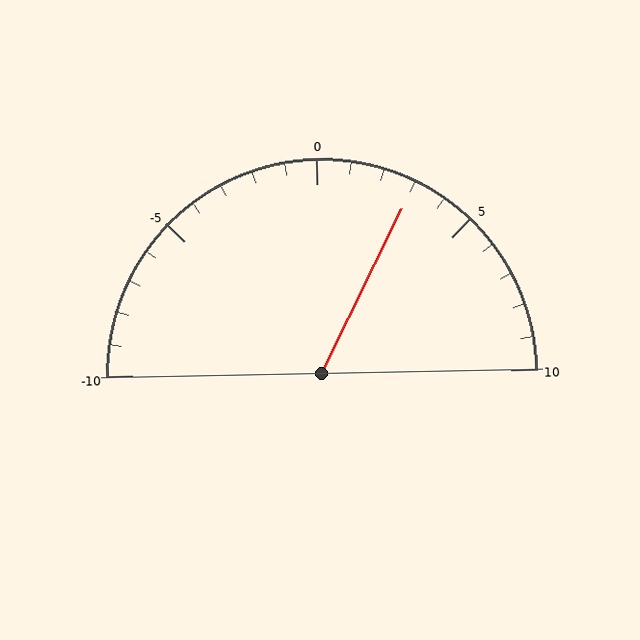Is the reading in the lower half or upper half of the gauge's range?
The reading is in the upper half of the range (-10 to 10).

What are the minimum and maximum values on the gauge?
The gauge ranges from -10 to 10.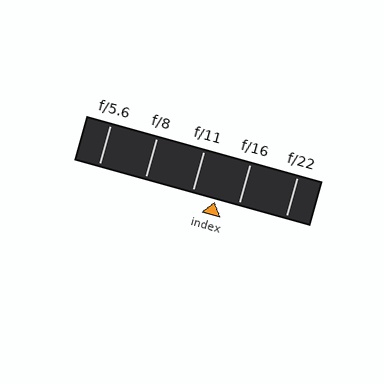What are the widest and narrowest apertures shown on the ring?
The widest aperture shown is f/5.6 and the narrowest is f/22.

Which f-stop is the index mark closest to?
The index mark is closest to f/16.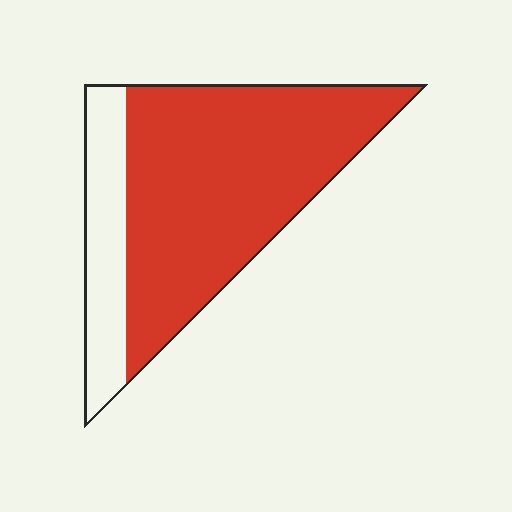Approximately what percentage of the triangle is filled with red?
Approximately 75%.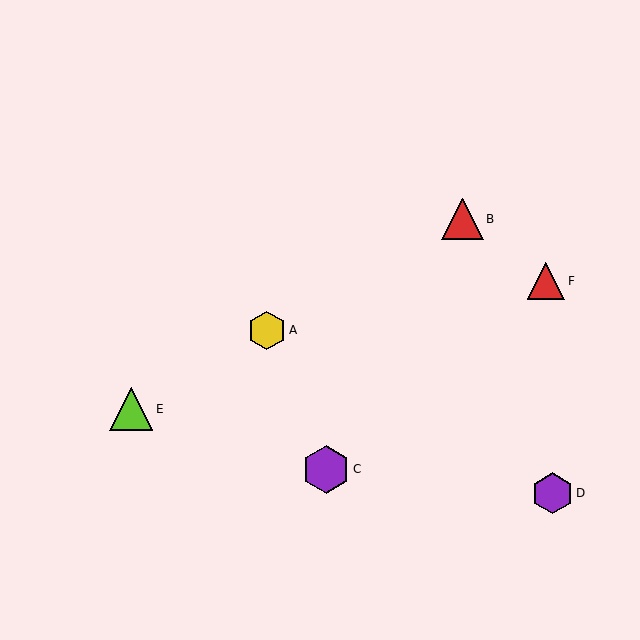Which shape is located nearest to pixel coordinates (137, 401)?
The lime triangle (labeled E) at (131, 409) is nearest to that location.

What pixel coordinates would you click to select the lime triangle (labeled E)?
Click at (131, 409) to select the lime triangle E.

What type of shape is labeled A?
Shape A is a yellow hexagon.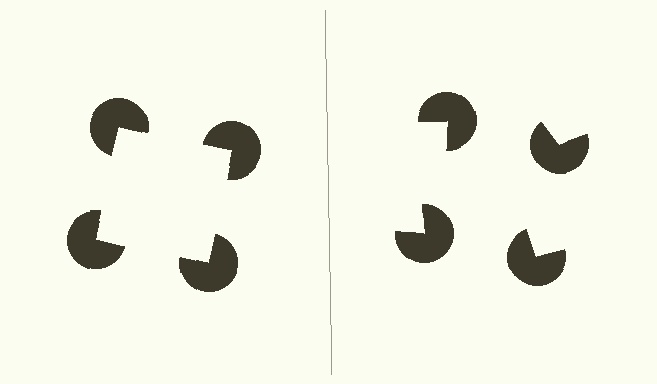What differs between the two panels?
The pac-man discs are positioned identically on both sides; only the wedge orientations differ. On the left they align to a square; on the right they are misaligned.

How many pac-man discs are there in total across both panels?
8 — 4 on each side.